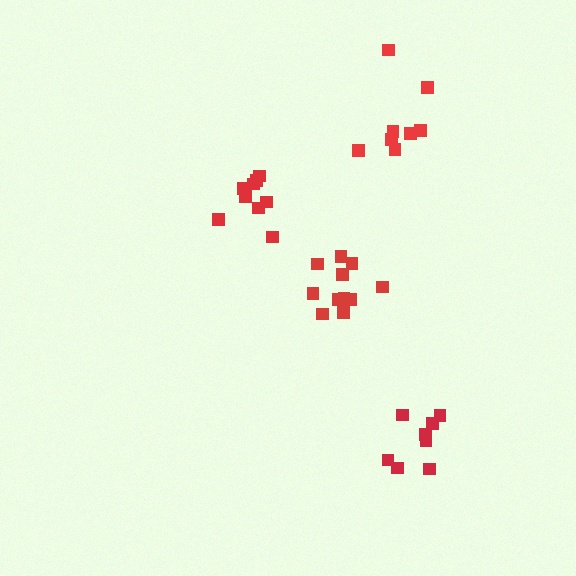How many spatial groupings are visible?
There are 4 spatial groupings.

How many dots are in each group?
Group 1: 9 dots, Group 2: 8 dots, Group 3: 11 dots, Group 4: 8 dots (36 total).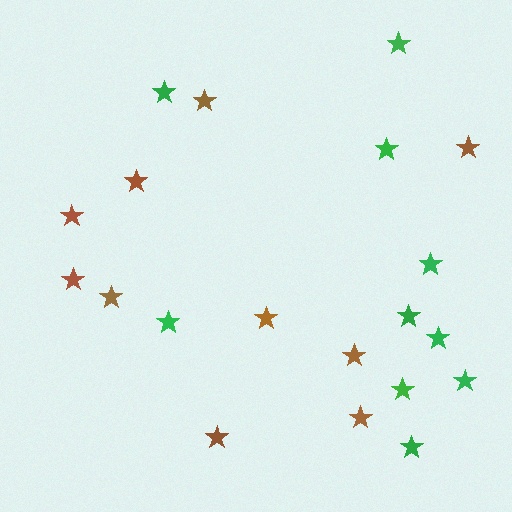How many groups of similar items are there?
There are 2 groups: one group of green stars (10) and one group of brown stars (10).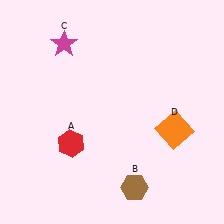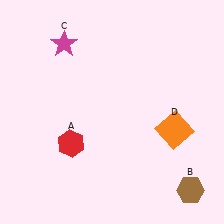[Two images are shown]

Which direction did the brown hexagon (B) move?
The brown hexagon (B) moved right.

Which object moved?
The brown hexagon (B) moved right.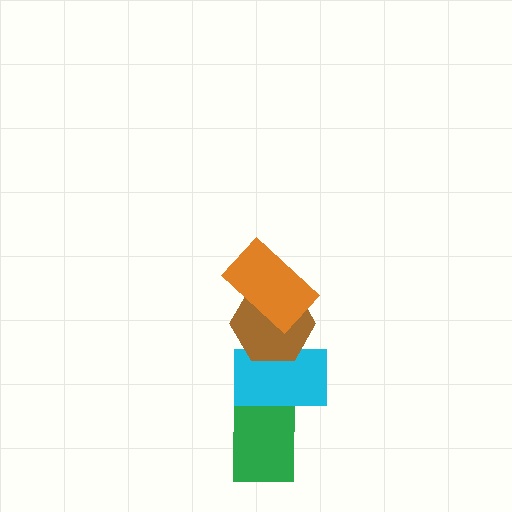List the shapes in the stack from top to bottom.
From top to bottom: the orange rectangle, the brown hexagon, the cyan rectangle, the green rectangle.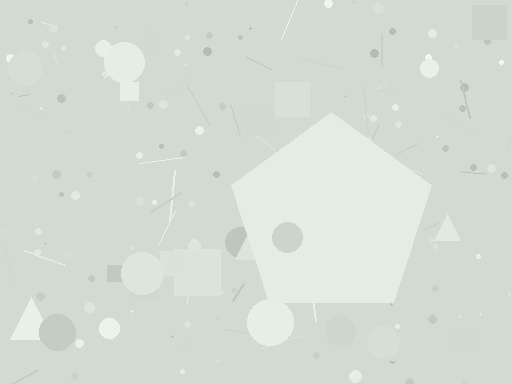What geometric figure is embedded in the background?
A pentagon is embedded in the background.